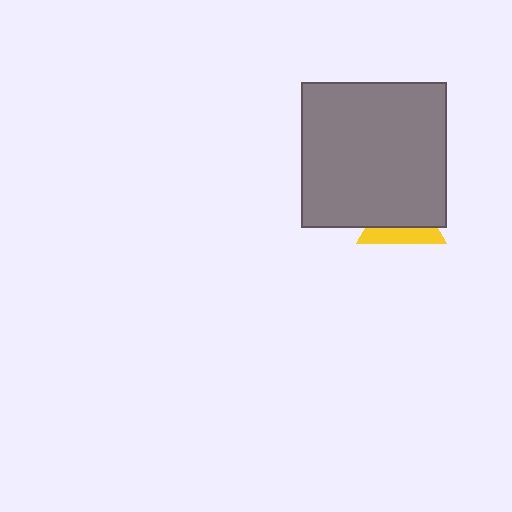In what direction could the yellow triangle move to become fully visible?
The yellow triangle could move down. That would shift it out from behind the gray square entirely.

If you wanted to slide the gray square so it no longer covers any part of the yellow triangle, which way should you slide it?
Slide it up — that is the most direct way to separate the two shapes.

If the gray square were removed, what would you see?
You would see the complete yellow triangle.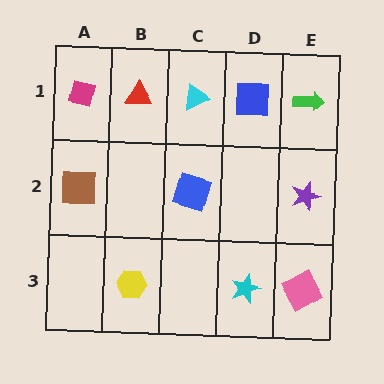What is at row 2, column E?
A purple star.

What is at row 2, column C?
A blue square.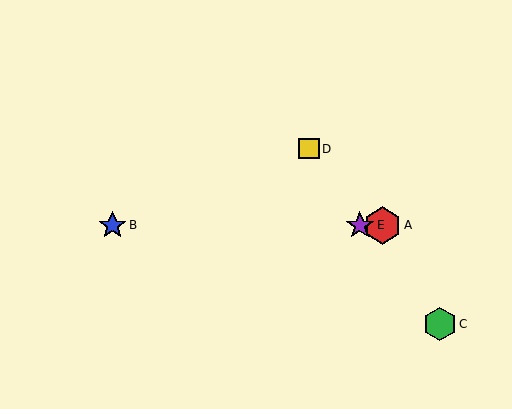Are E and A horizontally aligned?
Yes, both are at y≈225.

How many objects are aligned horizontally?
3 objects (A, B, E) are aligned horizontally.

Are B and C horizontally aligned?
No, B is at y≈225 and C is at y≈324.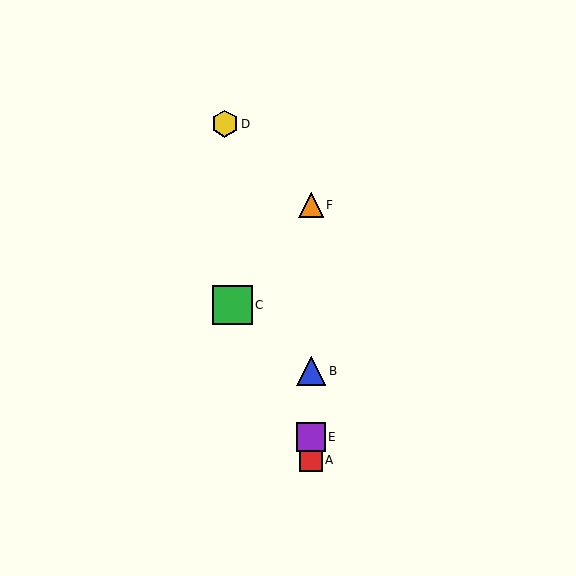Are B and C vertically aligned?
No, B is at x≈311 and C is at x≈232.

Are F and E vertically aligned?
Yes, both are at x≈311.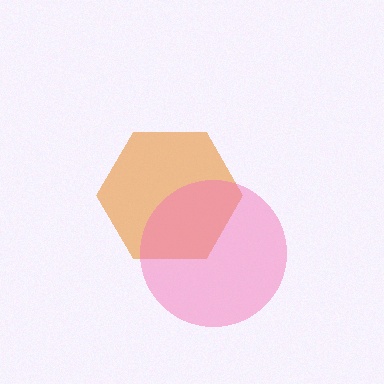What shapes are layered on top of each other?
The layered shapes are: an orange hexagon, a pink circle.